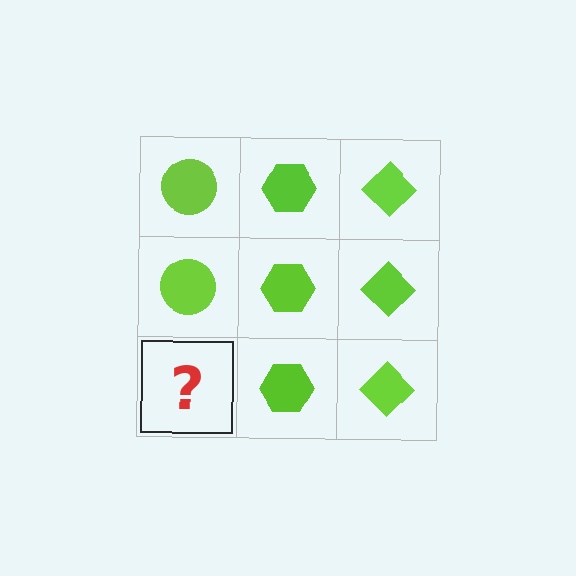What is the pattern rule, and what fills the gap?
The rule is that each column has a consistent shape. The gap should be filled with a lime circle.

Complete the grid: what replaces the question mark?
The question mark should be replaced with a lime circle.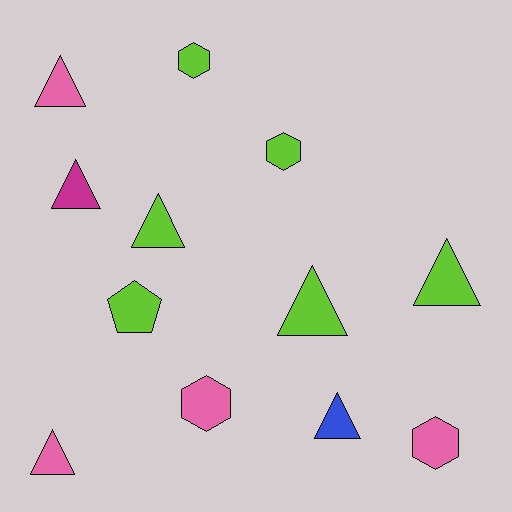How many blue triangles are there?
There is 1 blue triangle.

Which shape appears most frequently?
Triangle, with 7 objects.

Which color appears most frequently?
Lime, with 6 objects.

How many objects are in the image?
There are 12 objects.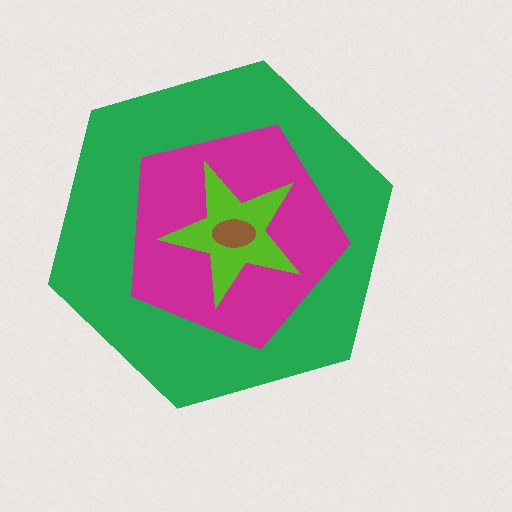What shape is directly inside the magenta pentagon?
The lime star.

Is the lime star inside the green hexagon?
Yes.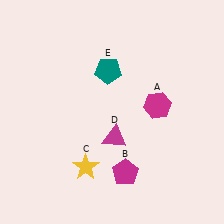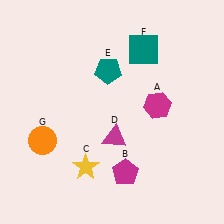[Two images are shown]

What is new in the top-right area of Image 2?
A teal square (F) was added in the top-right area of Image 2.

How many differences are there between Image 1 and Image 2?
There are 2 differences between the two images.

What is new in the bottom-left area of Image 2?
An orange circle (G) was added in the bottom-left area of Image 2.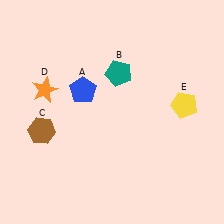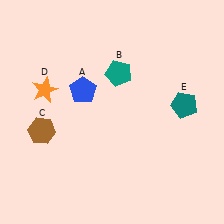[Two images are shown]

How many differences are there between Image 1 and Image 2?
There is 1 difference between the two images.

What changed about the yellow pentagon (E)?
In Image 1, E is yellow. In Image 2, it changed to teal.